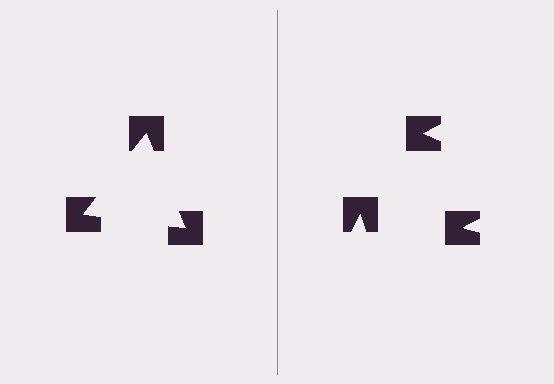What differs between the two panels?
The notched squares are positioned identically on both sides; only the wedge orientations differ. On the left they align to a triangle; on the right they are misaligned.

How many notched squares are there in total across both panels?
6 — 3 on each side.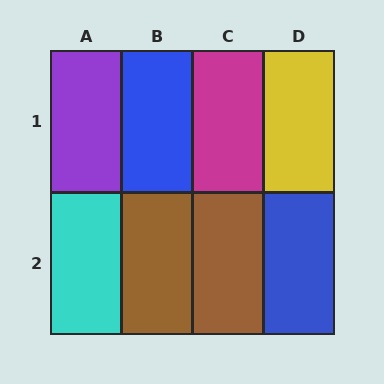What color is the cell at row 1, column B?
Blue.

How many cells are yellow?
1 cell is yellow.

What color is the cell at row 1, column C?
Magenta.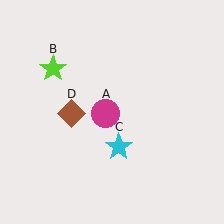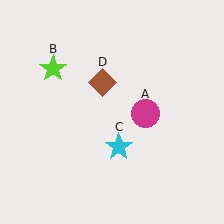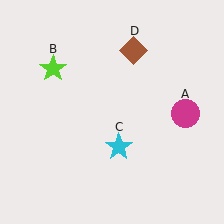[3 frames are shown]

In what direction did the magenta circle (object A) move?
The magenta circle (object A) moved right.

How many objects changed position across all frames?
2 objects changed position: magenta circle (object A), brown diamond (object D).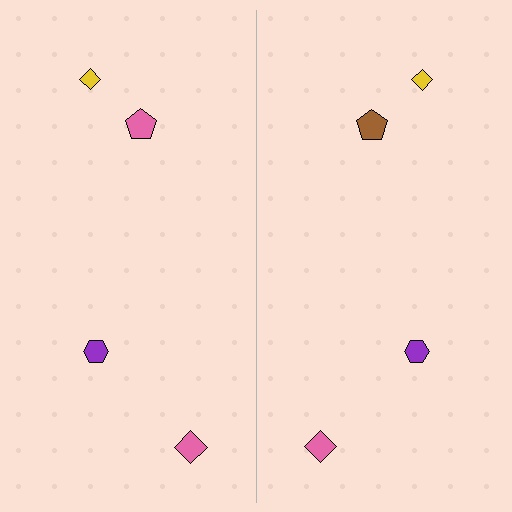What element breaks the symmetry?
The brown pentagon on the right side breaks the symmetry — its mirror counterpart is pink.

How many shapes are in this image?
There are 8 shapes in this image.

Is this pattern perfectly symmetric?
No, the pattern is not perfectly symmetric. The brown pentagon on the right side breaks the symmetry — its mirror counterpart is pink.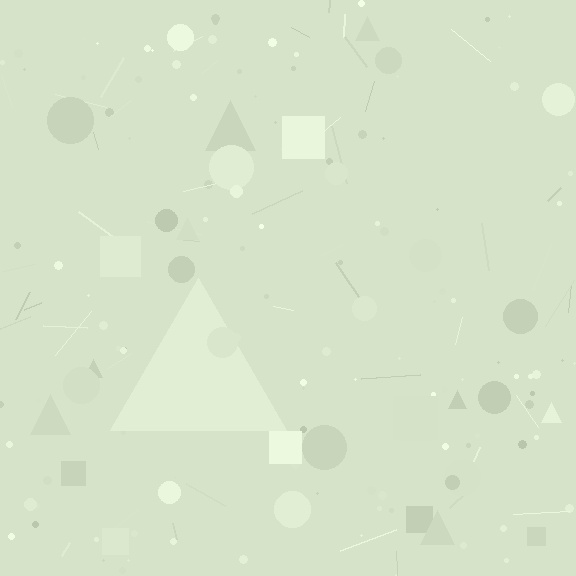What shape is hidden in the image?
A triangle is hidden in the image.